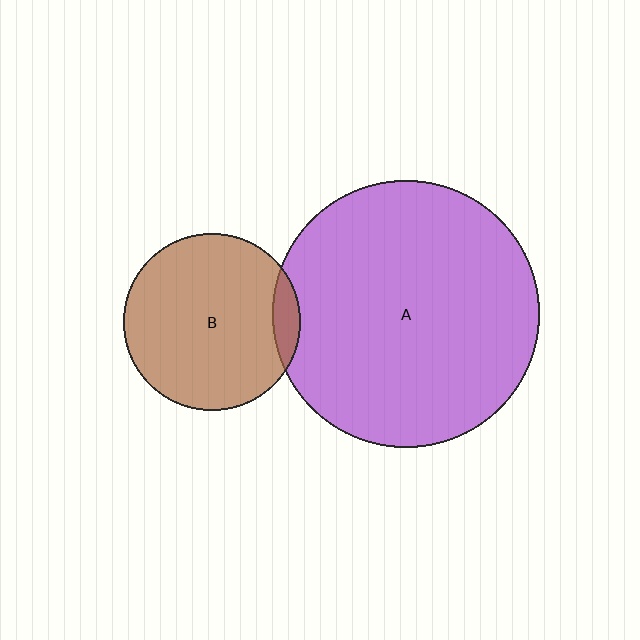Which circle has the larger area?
Circle A (purple).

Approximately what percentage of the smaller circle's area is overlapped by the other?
Approximately 10%.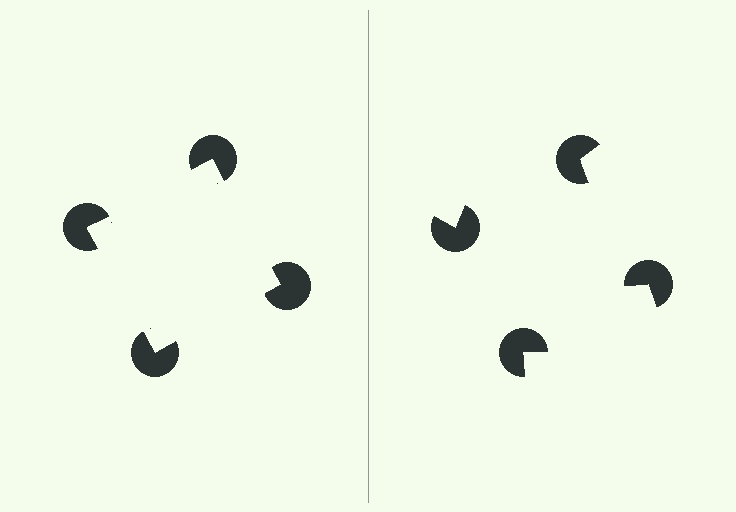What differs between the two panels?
The pac-man discs are positioned identically on both sides; only the wedge orientations differ. On the left they align to a square; on the right they are misaligned.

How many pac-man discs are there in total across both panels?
8 — 4 on each side.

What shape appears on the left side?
An illusory square.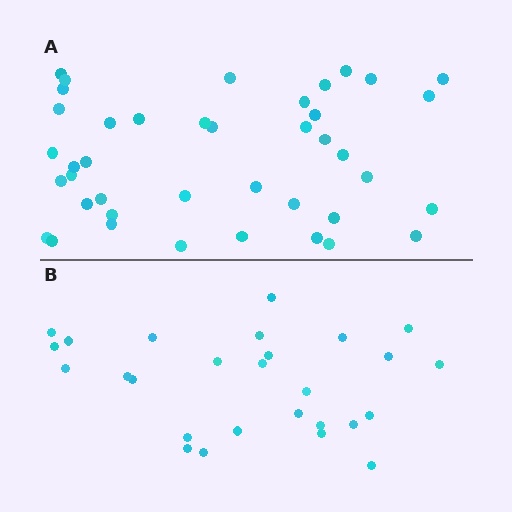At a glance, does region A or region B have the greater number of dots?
Region A (the top region) has more dots.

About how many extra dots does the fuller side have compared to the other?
Region A has approximately 15 more dots than region B.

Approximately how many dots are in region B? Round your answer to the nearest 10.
About 30 dots. (The exact count is 27, which rounds to 30.)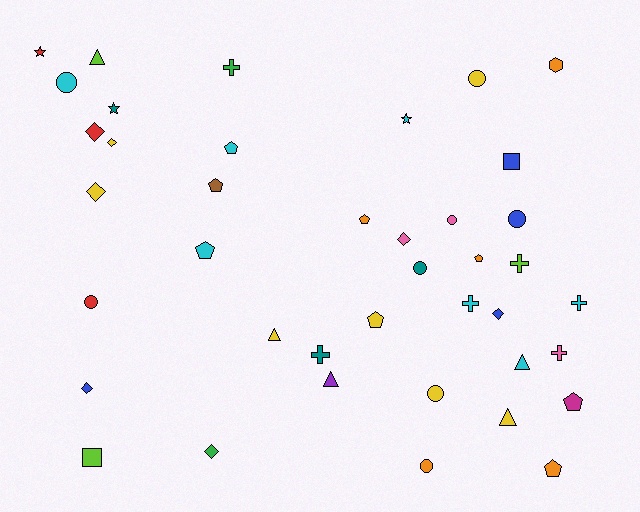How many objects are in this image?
There are 40 objects.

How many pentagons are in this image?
There are 8 pentagons.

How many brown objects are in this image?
There is 1 brown object.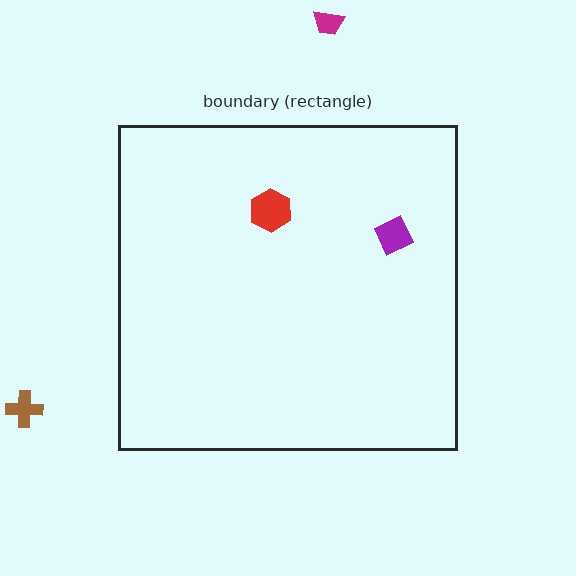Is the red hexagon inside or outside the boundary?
Inside.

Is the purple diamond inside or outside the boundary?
Inside.